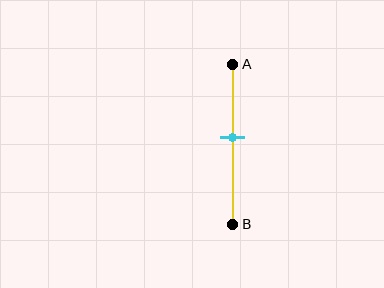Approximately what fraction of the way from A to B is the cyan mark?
The cyan mark is approximately 45% of the way from A to B.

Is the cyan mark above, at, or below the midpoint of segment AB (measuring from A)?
The cyan mark is above the midpoint of segment AB.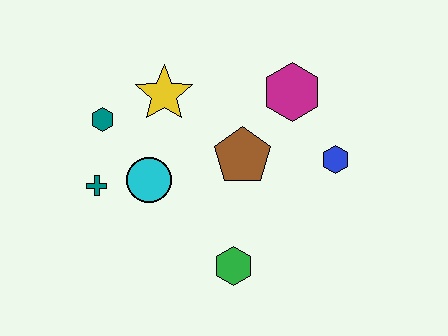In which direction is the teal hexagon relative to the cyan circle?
The teal hexagon is above the cyan circle.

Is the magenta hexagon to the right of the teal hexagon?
Yes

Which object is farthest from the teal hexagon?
The blue hexagon is farthest from the teal hexagon.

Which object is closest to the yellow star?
The teal hexagon is closest to the yellow star.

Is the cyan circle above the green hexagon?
Yes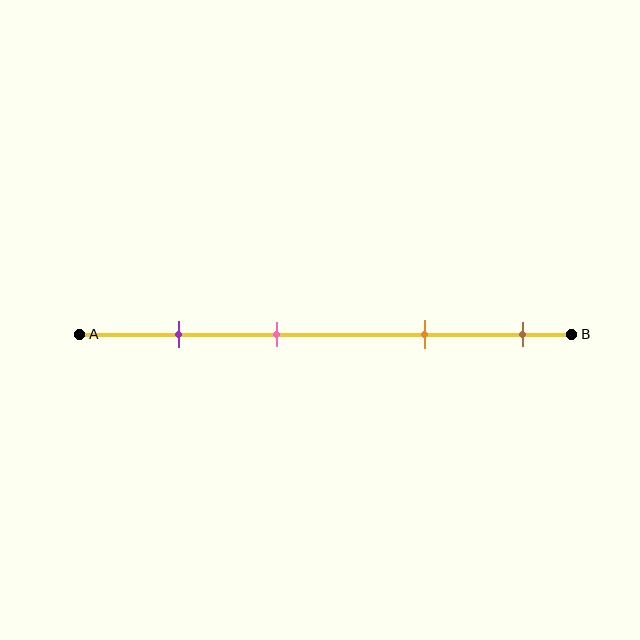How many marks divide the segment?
There are 4 marks dividing the segment.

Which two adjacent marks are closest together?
The purple and pink marks are the closest adjacent pair.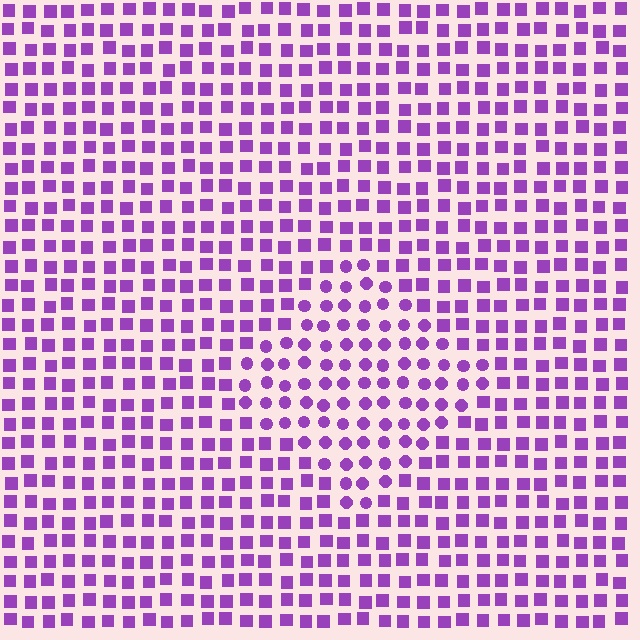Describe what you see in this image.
The image is filled with small purple elements arranged in a uniform grid. A diamond-shaped region contains circles, while the surrounding area contains squares. The boundary is defined purely by the change in element shape.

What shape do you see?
I see a diamond.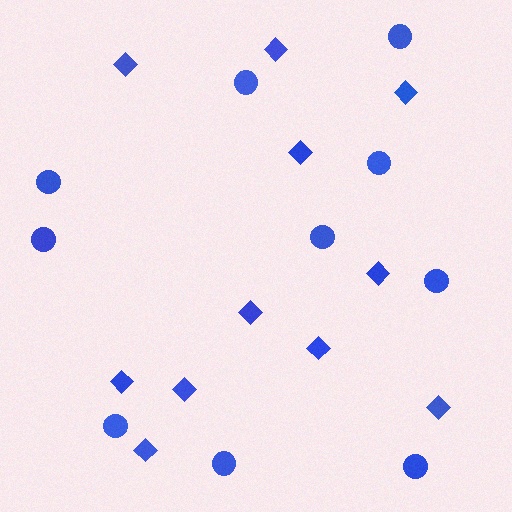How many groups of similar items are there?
There are 2 groups: one group of circles (10) and one group of diamonds (11).